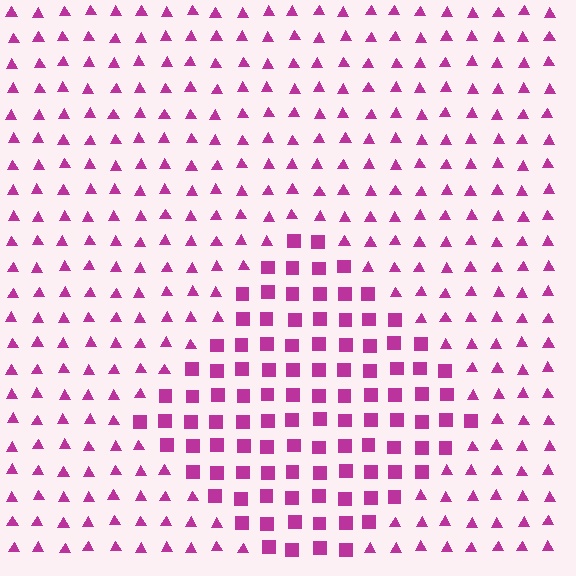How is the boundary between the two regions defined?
The boundary is defined by a change in element shape: squares inside vs. triangles outside. All elements share the same color and spacing.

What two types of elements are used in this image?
The image uses squares inside the diamond region and triangles outside it.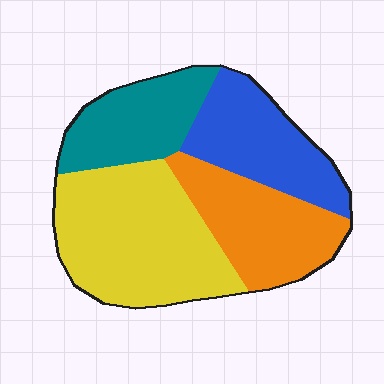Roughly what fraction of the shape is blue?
Blue covers around 20% of the shape.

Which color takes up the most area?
Yellow, at roughly 35%.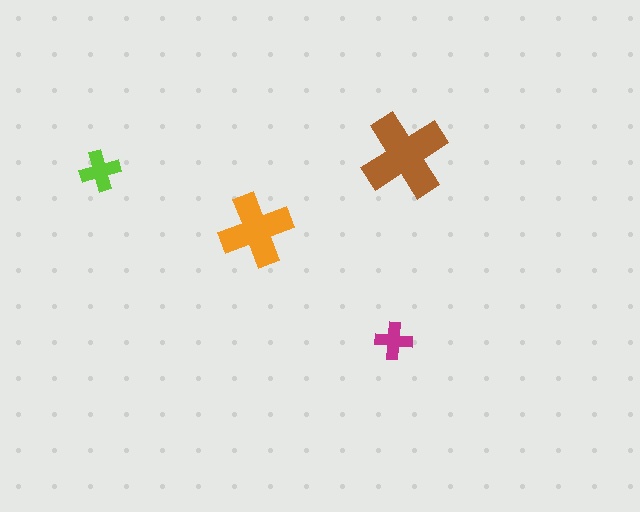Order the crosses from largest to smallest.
the brown one, the orange one, the lime one, the magenta one.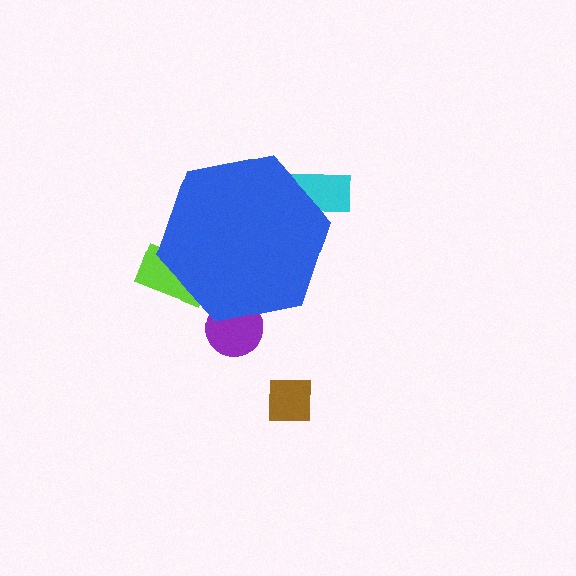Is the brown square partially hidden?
No, the brown square is fully visible.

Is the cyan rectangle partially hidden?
Yes, the cyan rectangle is partially hidden behind the blue hexagon.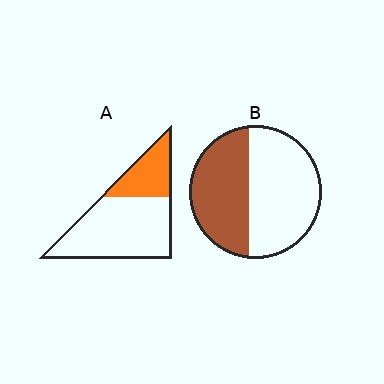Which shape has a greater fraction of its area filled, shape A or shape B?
Shape B.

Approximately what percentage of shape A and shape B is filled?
A is approximately 30% and B is approximately 45%.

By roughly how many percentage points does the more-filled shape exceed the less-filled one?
By roughly 15 percentage points (B over A).